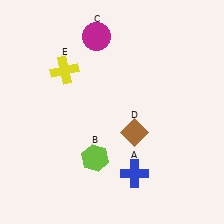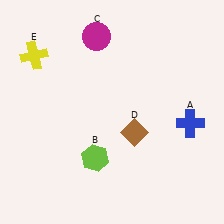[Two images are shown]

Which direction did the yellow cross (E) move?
The yellow cross (E) moved left.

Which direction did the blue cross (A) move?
The blue cross (A) moved right.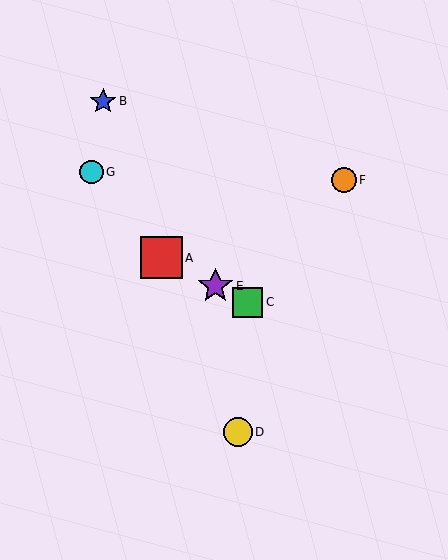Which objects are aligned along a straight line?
Objects A, C, E are aligned along a straight line.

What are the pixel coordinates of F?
Object F is at (344, 180).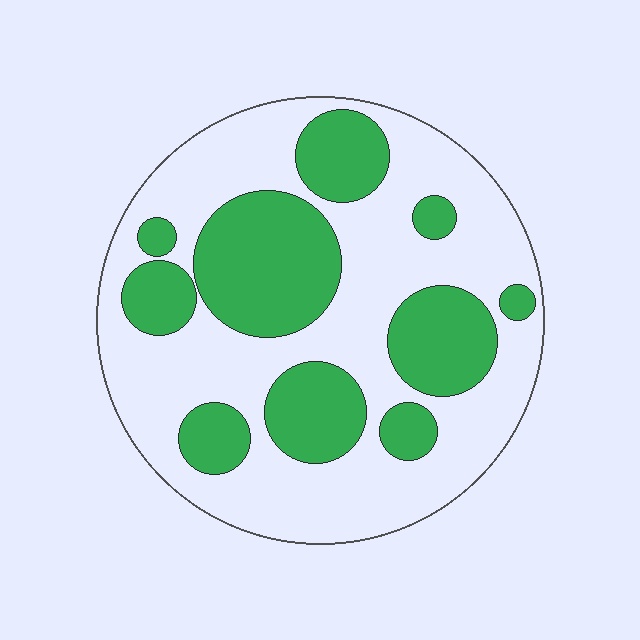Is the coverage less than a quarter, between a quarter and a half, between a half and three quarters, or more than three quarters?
Between a quarter and a half.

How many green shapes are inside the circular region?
10.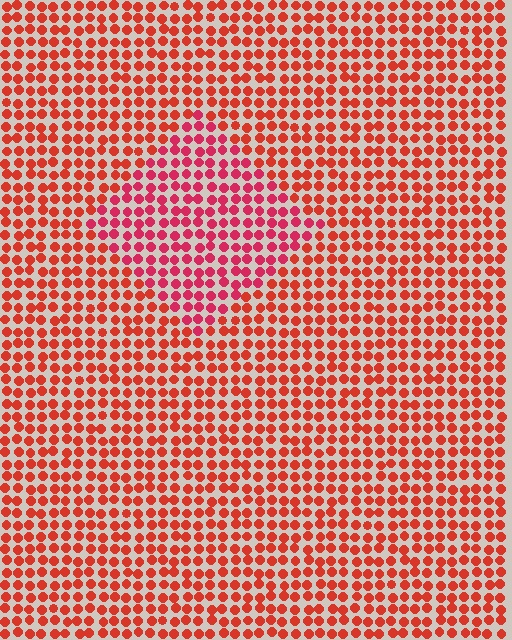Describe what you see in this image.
The image is filled with small red elements in a uniform arrangement. A diamond-shaped region is visible where the elements are tinted to a slightly different hue, forming a subtle color boundary.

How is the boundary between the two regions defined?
The boundary is defined purely by a slight shift in hue (about 24 degrees). Spacing, size, and orientation are identical on both sides.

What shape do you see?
I see a diamond.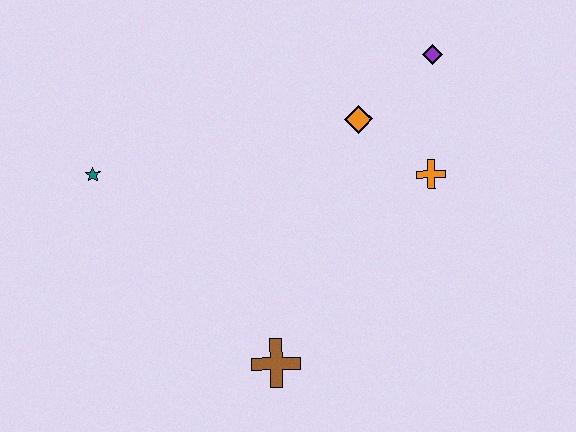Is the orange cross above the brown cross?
Yes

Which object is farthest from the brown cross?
The purple diamond is farthest from the brown cross.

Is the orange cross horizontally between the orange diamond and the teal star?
No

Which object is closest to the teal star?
The brown cross is closest to the teal star.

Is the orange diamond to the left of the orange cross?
Yes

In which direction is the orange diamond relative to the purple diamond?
The orange diamond is to the left of the purple diamond.